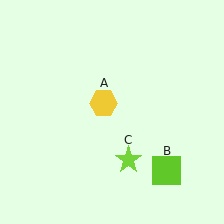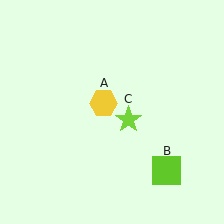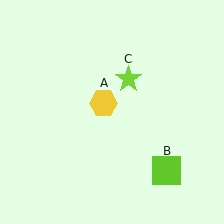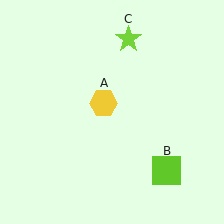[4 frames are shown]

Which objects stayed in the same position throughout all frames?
Yellow hexagon (object A) and lime square (object B) remained stationary.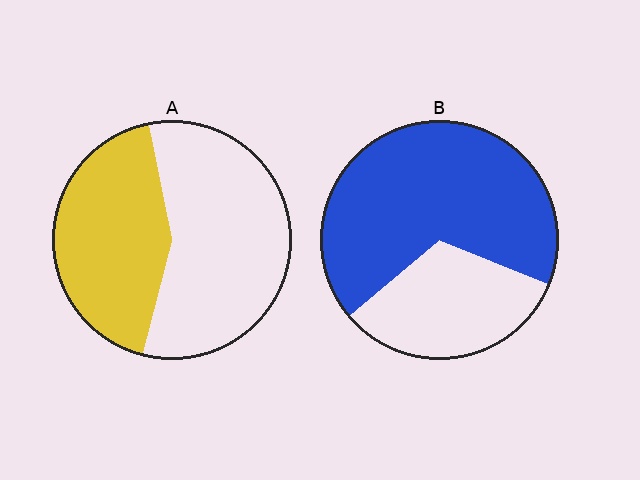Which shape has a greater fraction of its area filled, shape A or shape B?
Shape B.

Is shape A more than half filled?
No.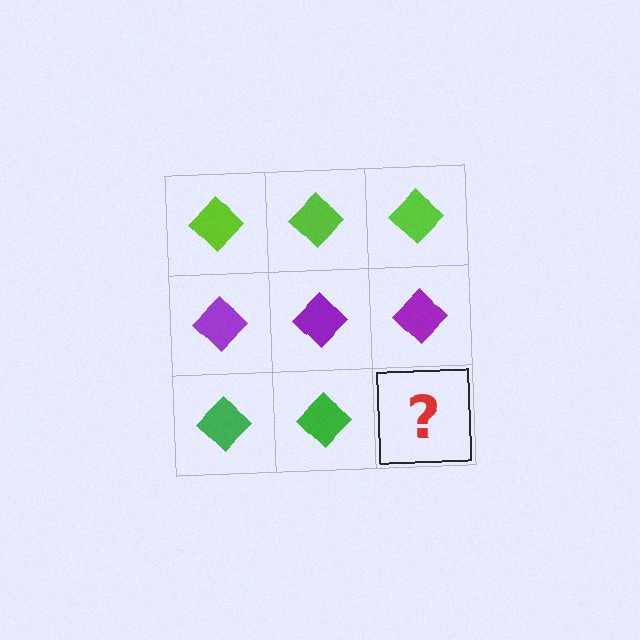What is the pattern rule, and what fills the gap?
The rule is that each row has a consistent color. The gap should be filled with a green diamond.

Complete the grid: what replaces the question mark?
The question mark should be replaced with a green diamond.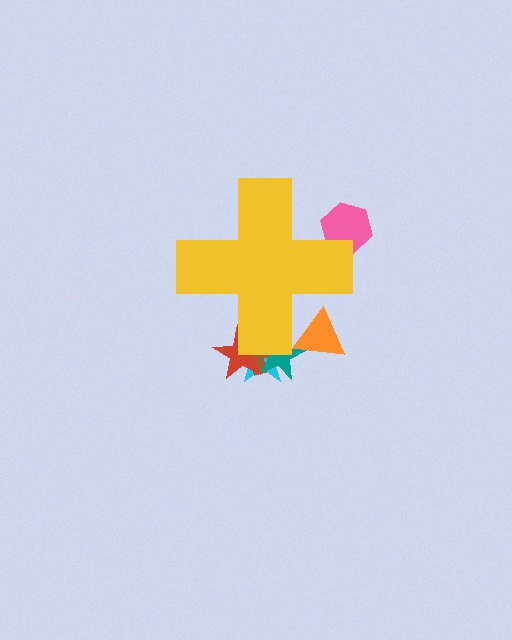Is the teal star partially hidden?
Yes, the teal star is partially hidden behind the yellow cross.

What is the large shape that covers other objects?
A yellow cross.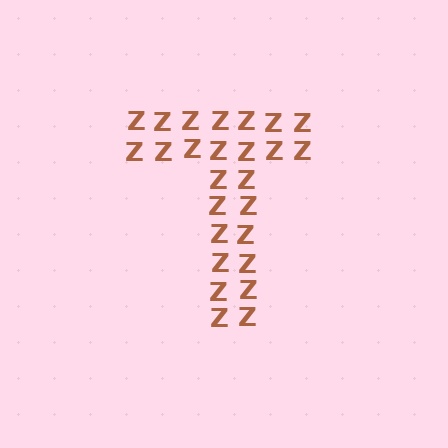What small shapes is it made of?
It is made of small letter Z's.